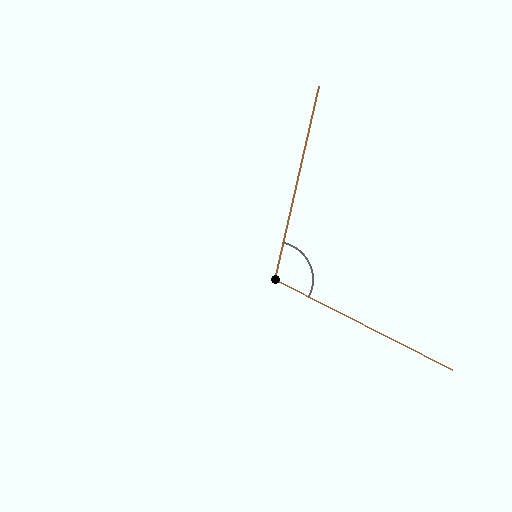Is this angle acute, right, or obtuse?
It is obtuse.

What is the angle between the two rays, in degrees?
Approximately 104 degrees.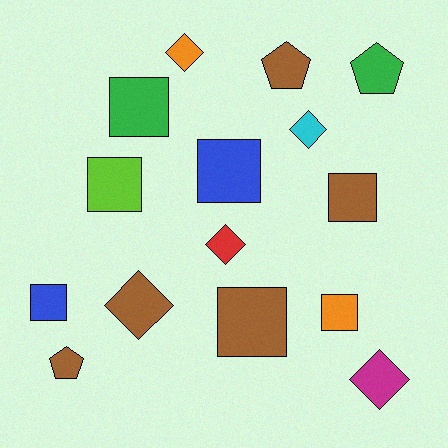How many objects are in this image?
There are 15 objects.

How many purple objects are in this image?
There are no purple objects.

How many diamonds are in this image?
There are 5 diamonds.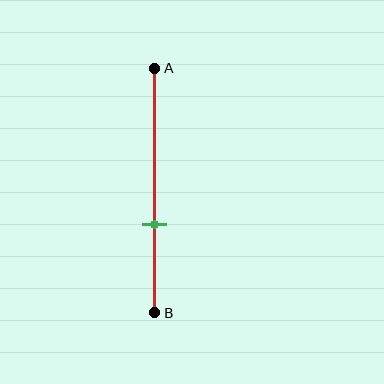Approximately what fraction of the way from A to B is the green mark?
The green mark is approximately 65% of the way from A to B.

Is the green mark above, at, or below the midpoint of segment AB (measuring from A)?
The green mark is below the midpoint of segment AB.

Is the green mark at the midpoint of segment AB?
No, the mark is at about 65% from A, not at the 50% midpoint.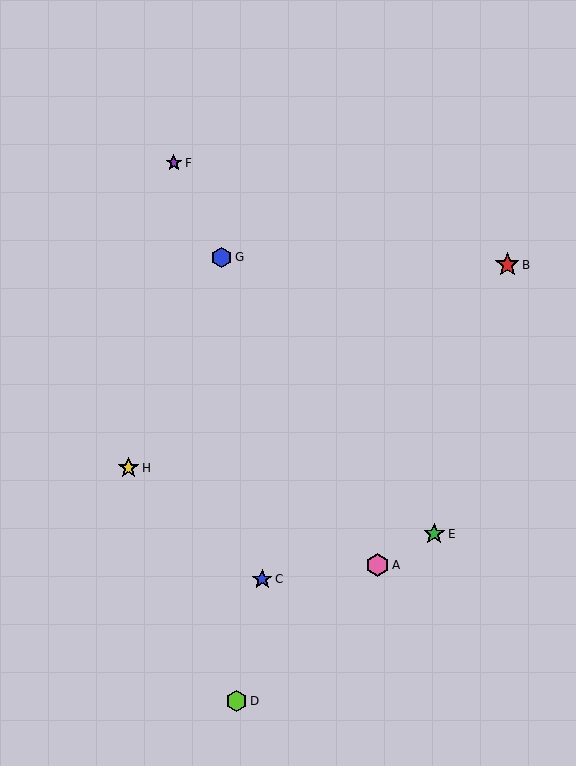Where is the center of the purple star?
The center of the purple star is at (174, 163).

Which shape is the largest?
The red star (labeled B) is the largest.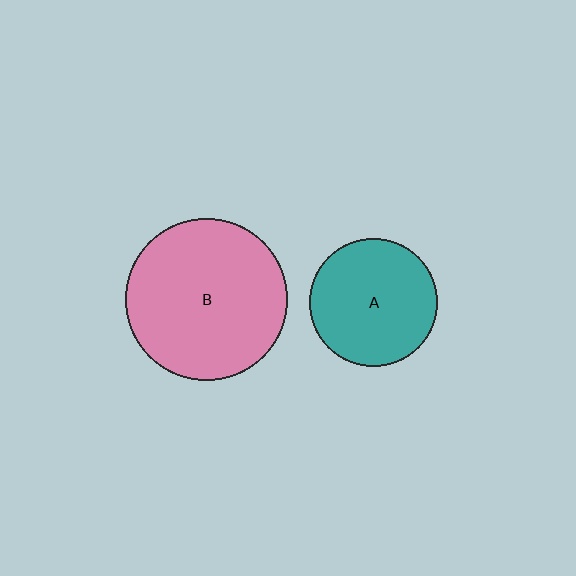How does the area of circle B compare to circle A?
Approximately 1.6 times.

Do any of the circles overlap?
No, none of the circles overlap.